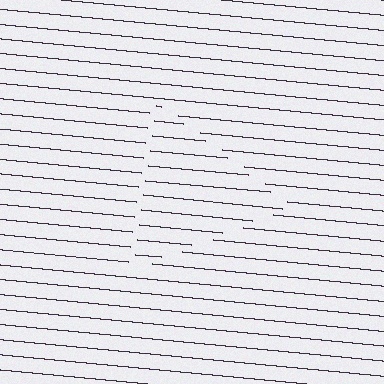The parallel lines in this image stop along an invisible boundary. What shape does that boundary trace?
An illusory triangle. The interior of the shape contains the same grating, shifted by half a period — the contour is defined by the phase discontinuity where line-ends from the inner and outer gratings abut.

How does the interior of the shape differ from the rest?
The interior of the shape contains the same grating, shifted by half a period — the contour is defined by the phase discontinuity where line-ends from the inner and outer gratings abut.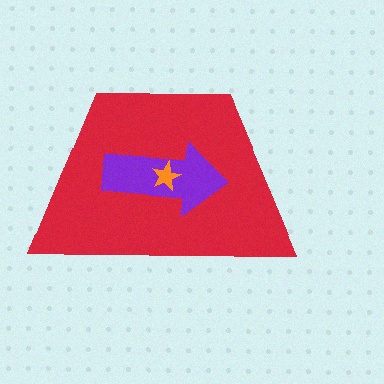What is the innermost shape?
The orange star.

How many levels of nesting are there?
3.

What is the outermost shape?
The red trapezoid.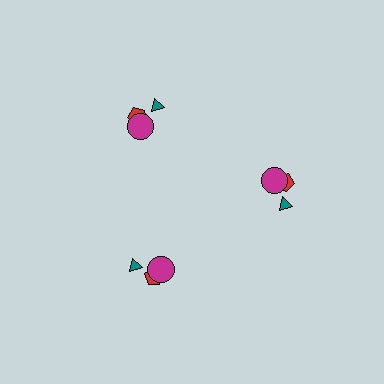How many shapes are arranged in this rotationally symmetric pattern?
There are 9 shapes, arranged in 3 groups of 3.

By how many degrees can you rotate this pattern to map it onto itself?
The pattern maps onto itself every 120 degrees of rotation.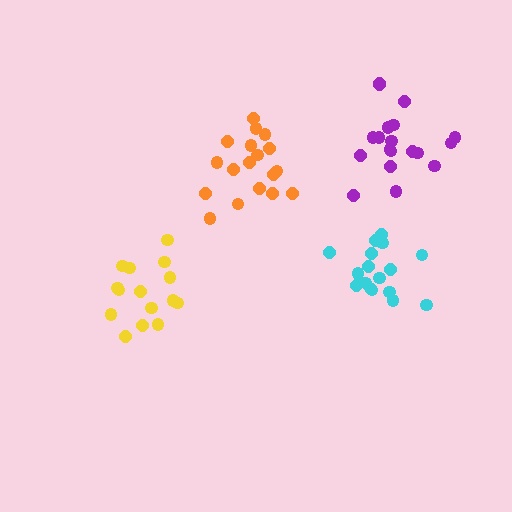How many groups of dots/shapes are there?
There are 4 groups.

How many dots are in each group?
Group 1: 17 dots, Group 2: 18 dots, Group 3: 15 dots, Group 4: 19 dots (69 total).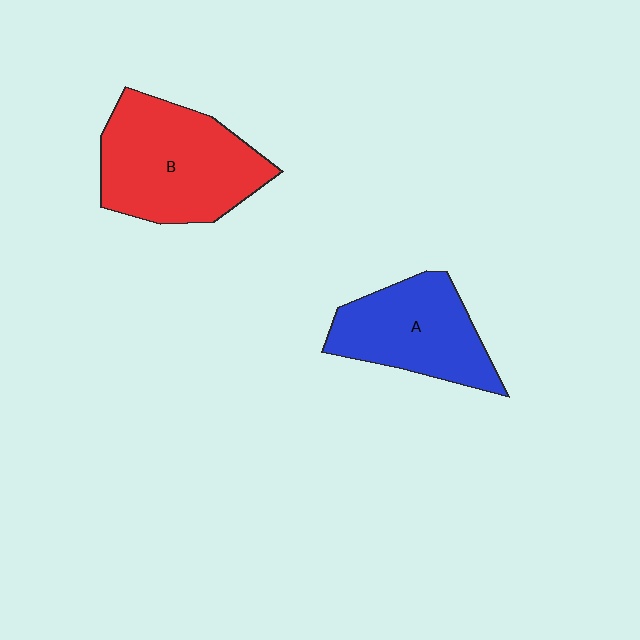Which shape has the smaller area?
Shape A (blue).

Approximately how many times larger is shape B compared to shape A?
Approximately 1.3 times.